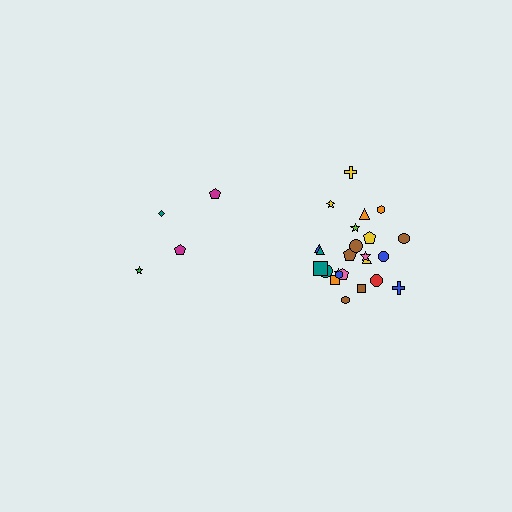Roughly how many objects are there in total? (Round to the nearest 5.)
Roughly 30 objects in total.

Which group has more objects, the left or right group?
The right group.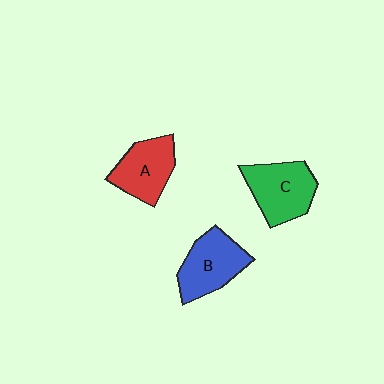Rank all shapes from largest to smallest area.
From largest to smallest: C (green), B (blue), A (red).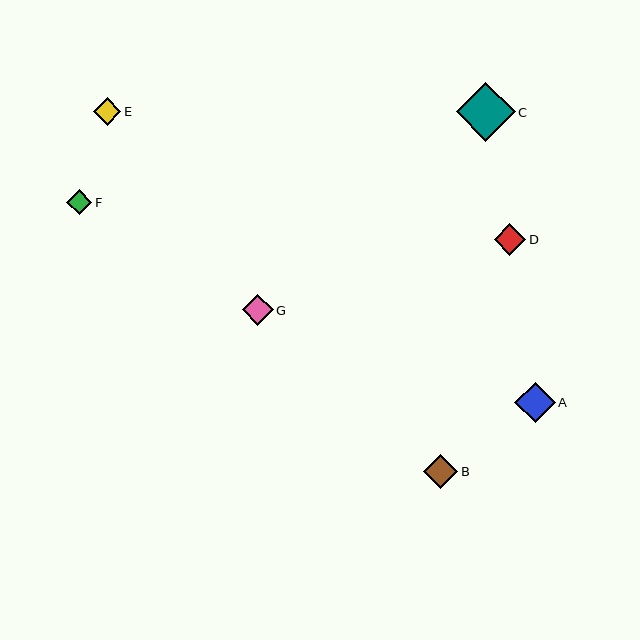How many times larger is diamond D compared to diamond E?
Diamond D is approximately 1.2 times the size of diamond E.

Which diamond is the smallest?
Diamond F is the smallest with a size of approximately 25 pixels.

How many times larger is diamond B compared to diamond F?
Diamond B is approximately 1.4 times the size of diamond F.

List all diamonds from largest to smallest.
From largest to smallest: C, A, B, D, G, E, F.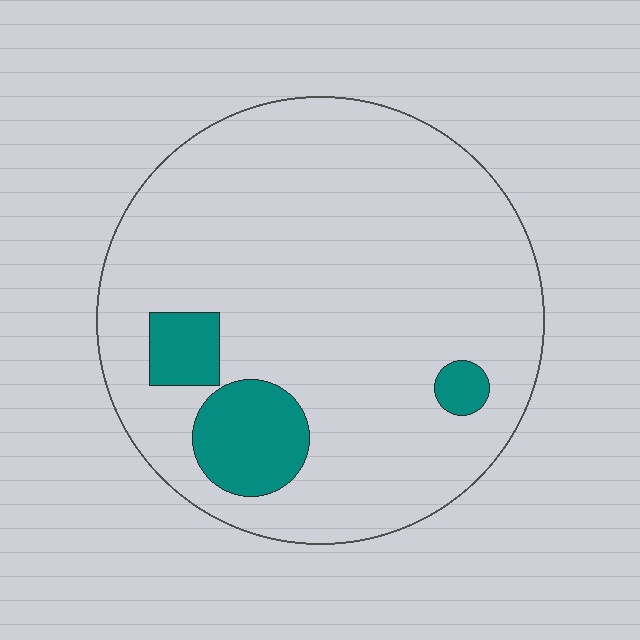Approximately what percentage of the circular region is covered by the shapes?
Approximately 10%.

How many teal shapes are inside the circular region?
3.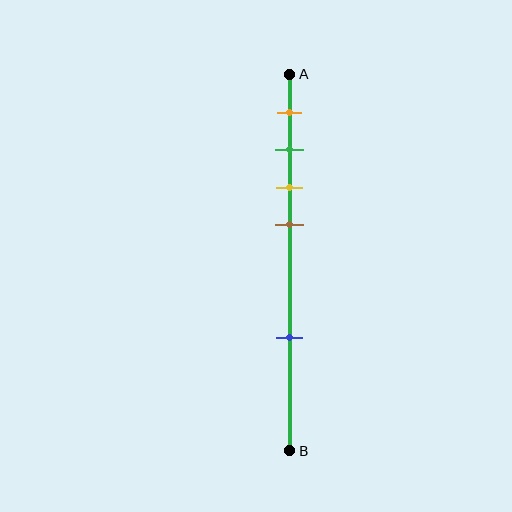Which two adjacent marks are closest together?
The green and yellow marks are the closest adjacent pair.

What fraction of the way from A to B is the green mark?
The green mark is approximately 20% (0.2) of the way from A to B.